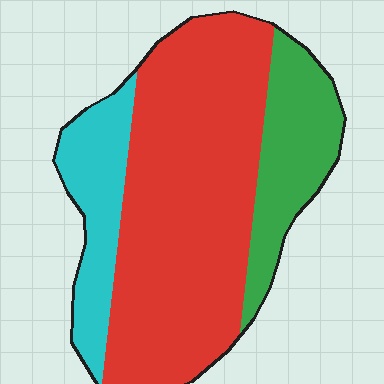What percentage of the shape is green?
Green takes up about one fifth (1/5) of the shape.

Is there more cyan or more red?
Red.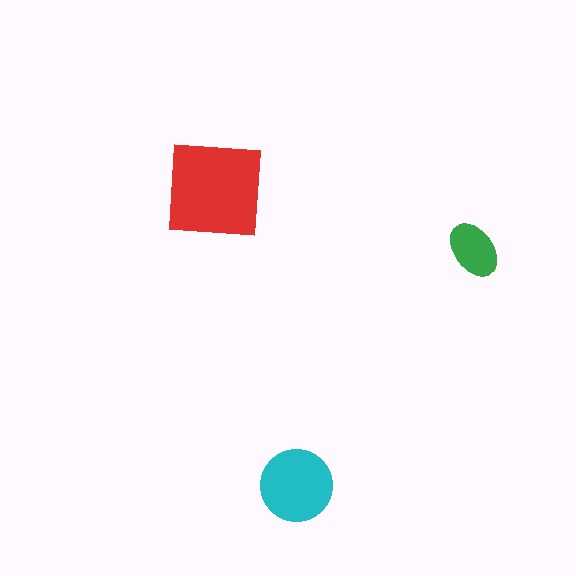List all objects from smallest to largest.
The green ellipse, the cyan circle, the red square.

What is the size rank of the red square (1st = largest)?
1st.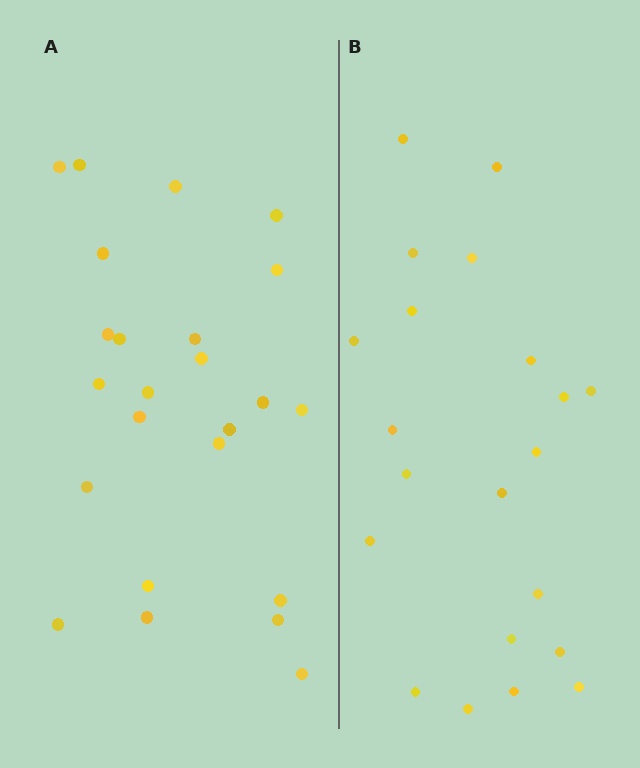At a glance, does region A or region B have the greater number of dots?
Region A (the left region) has more dots.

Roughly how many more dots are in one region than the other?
Region A has just a few more — roughly 2 or 3 more dots than region B.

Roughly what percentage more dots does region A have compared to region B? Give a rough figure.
About 15% more.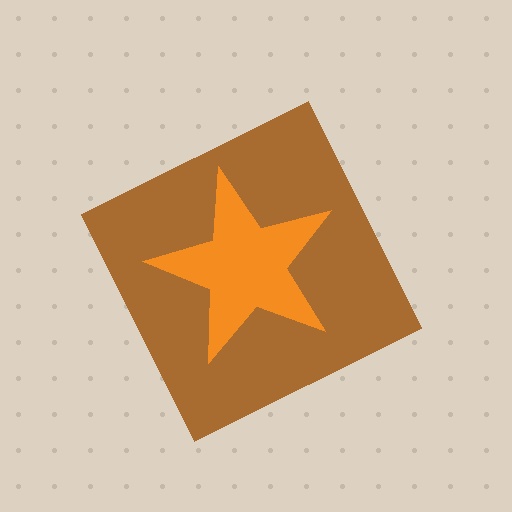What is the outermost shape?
The brown diamond.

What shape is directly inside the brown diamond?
The orange star.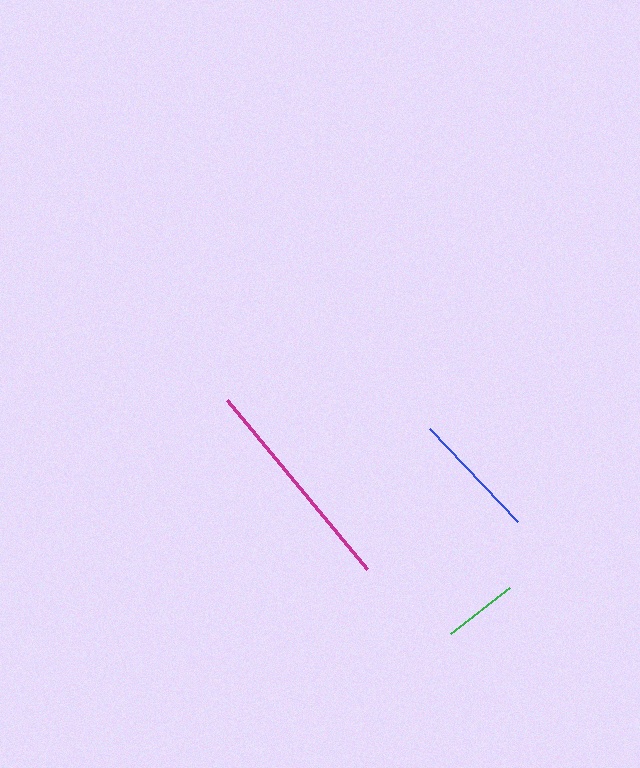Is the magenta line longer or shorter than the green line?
The magenta line is longer than the green line.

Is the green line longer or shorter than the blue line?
The blue line is longer than the green line.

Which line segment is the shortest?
The green line is the shortest at approximately 75 pixels.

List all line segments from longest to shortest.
From longest to shortest: magenta, blue, green.